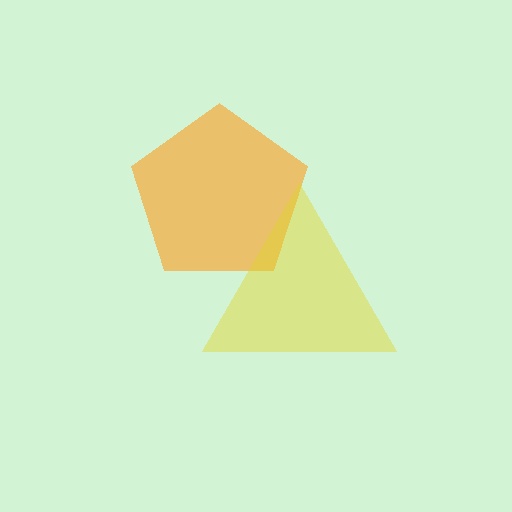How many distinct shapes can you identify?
There are 2 distinct shapes: an orange pentagon, a yellow triangle.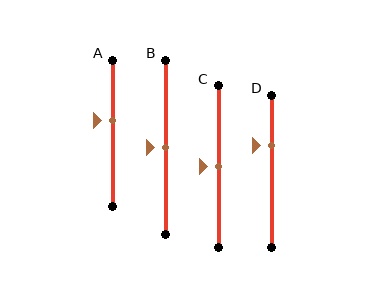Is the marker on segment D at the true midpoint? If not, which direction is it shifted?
No, the marker on segment D is shifted upward by about 17% of the segment length.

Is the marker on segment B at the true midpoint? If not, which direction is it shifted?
Yes, the marker on segment B is at the true midpoint.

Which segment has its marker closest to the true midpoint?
Segment B has its marker closest to the true midpoint.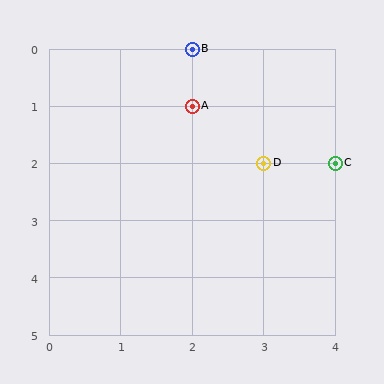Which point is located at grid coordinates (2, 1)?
Point A is at (2, 1).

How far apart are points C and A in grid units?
Points C and A are 2 columns and 1 row apart (about 2.2 grid units diagonally).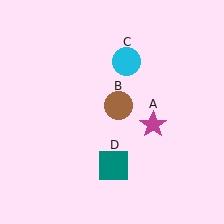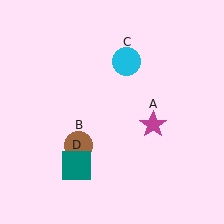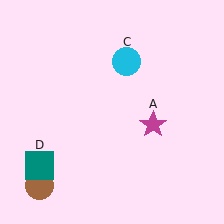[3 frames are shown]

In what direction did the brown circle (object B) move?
The brown circle (object B) moved down and to the left.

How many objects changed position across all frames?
2 objects changed position: brown circle (object B), teal square (object D).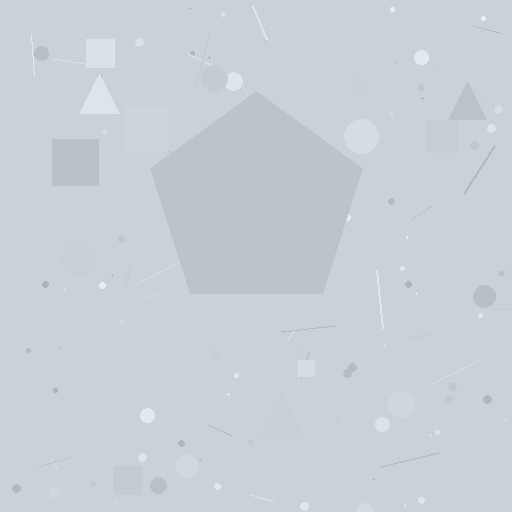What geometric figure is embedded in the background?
A pentagon is embedded in the background.